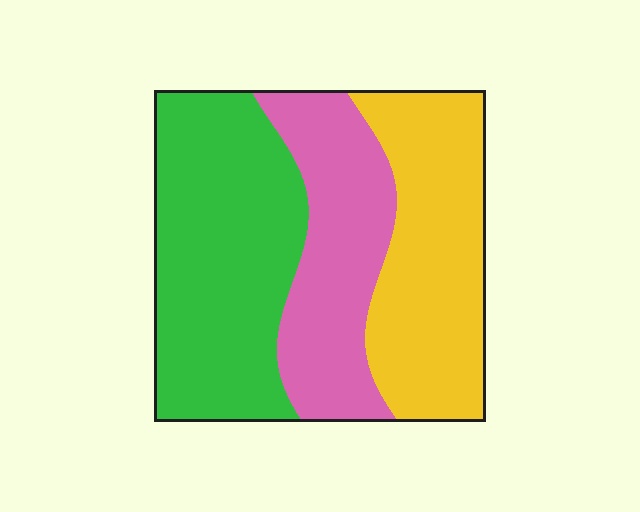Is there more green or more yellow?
Green.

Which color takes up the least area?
Pink, at roughly 25%.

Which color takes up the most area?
Green, at roughly 40%.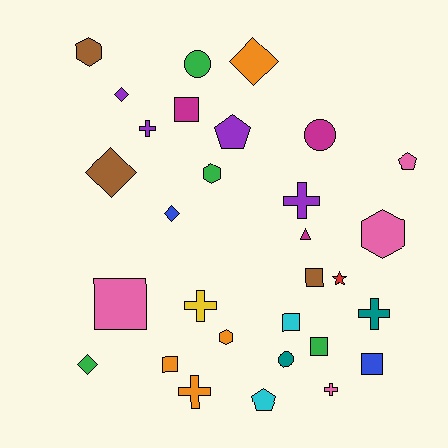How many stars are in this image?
There is 1 star.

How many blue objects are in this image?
There are 2 blue objects.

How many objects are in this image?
There are 30 objects.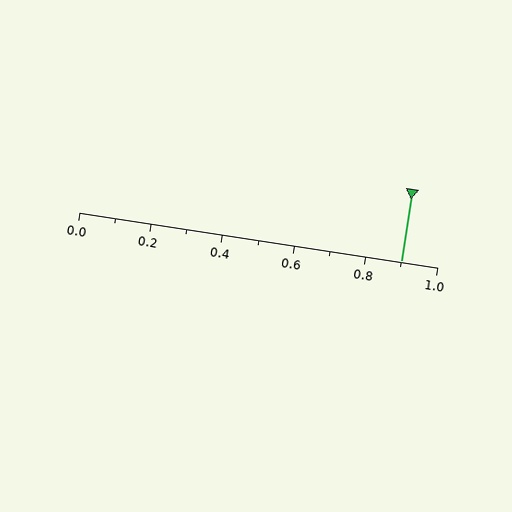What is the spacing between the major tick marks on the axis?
The major ticks are spaced 0.2 apart.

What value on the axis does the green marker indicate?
The marker indicates approximately 0.9.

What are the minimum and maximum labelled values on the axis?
The axis runs from 0.0 to 1.0.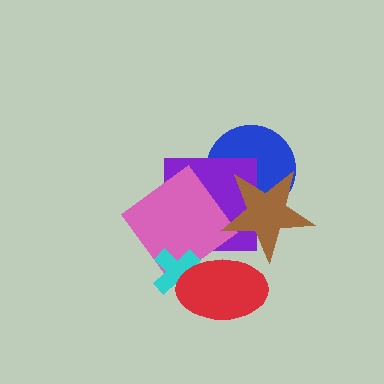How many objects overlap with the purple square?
3 objects overlap with the purple square.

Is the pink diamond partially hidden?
Yes, it is partially covered by another shape.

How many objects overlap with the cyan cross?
2 objects overlap with the cyan cross.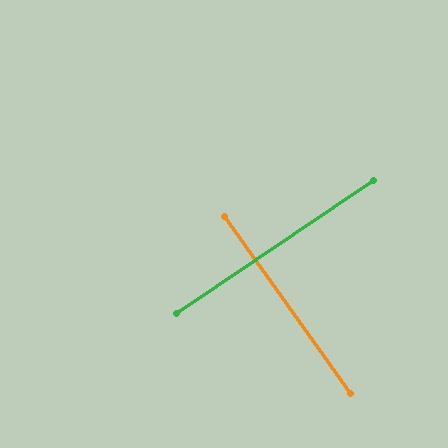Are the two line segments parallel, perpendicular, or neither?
Perpendicular — they meet at approximately 88°.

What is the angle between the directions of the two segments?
Approximately 88 degrees.